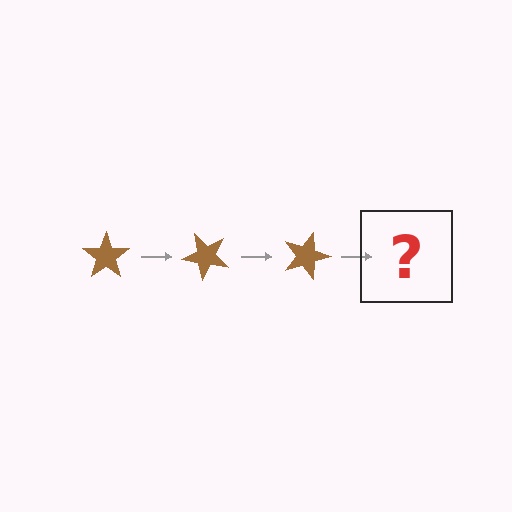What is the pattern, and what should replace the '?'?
The pattern is that the star rotates 45 degrees each step. The '?' should be a brown star rotated 135 degrees.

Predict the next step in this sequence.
The next step is a brown star rotated 135 degrees.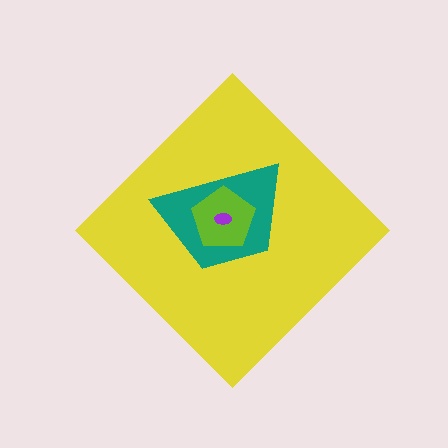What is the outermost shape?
The yellow diamond.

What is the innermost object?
The purple ellipse.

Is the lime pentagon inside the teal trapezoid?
Yes.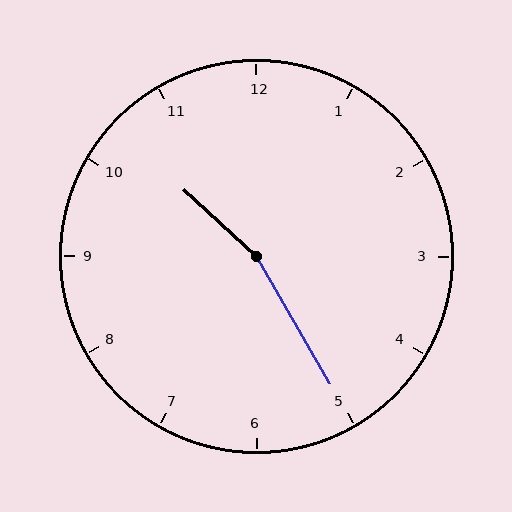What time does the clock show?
10:25.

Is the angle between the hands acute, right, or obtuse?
It is obtuse.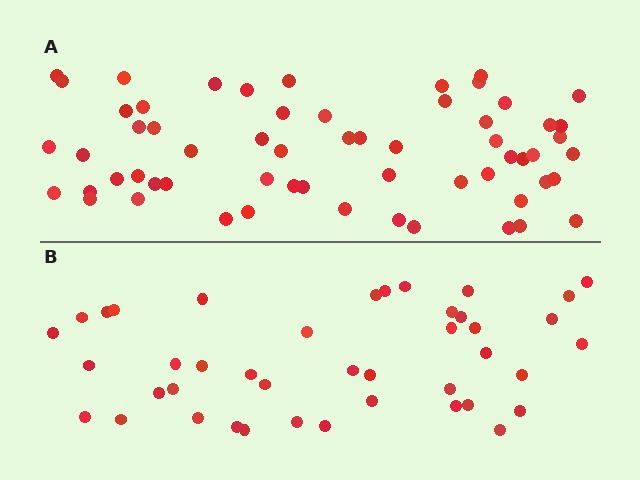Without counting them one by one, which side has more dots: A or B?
Region A (the top region) has more dots.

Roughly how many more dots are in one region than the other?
Region A has approximately 20 more dots than region B.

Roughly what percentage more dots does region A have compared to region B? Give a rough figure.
About 45% more.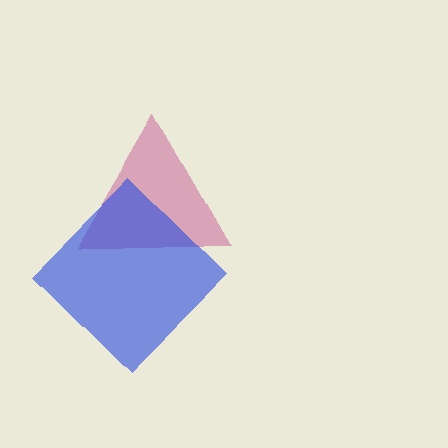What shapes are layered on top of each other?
The layered shapes are: a magenta triangle, a blue diamond.